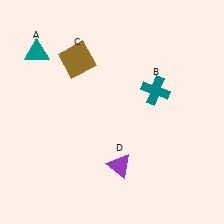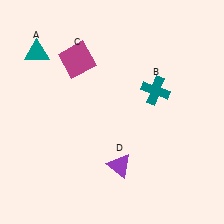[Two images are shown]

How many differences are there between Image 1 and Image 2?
There is 1 difference between the two images.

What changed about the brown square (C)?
In Image 1, C is brown. In Image 2, it changed to magenta.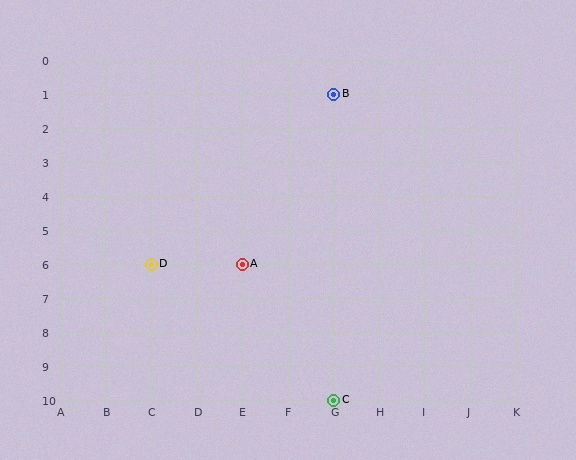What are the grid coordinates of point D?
Point D is at grid coordinates (C, 6).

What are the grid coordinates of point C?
Point C is at grid coordinates (G, 10).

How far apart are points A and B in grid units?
Points A and B are 2 columns and 5 rows apart (about 5.4 grid units diagonally).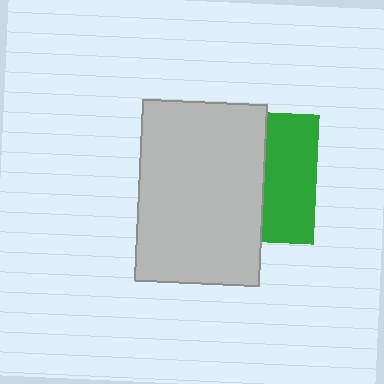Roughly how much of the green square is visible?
A small part of it is visible (roughly 40%).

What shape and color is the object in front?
The object in front is a light gray rectangle.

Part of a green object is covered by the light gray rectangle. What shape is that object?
It is a square.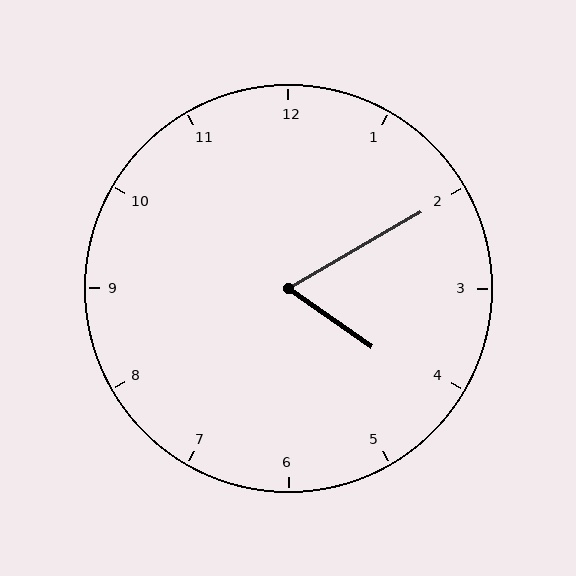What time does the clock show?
4:10.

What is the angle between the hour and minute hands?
Approximately 65 degrees.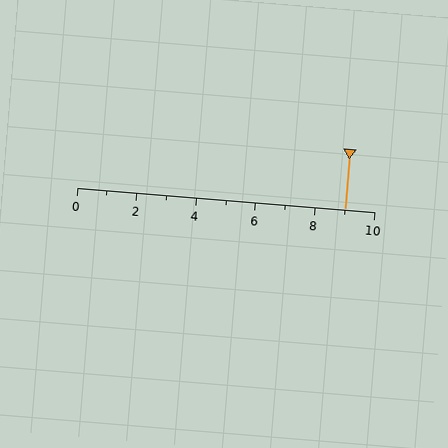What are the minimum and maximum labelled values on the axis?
The axis runs from 0 to 10.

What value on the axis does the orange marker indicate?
The marker indicates approximately 9.